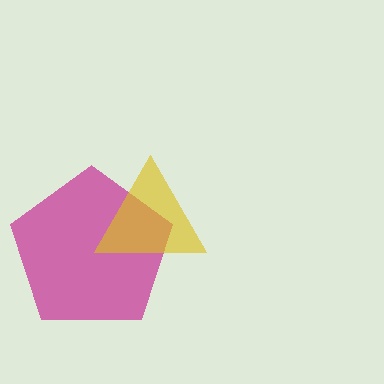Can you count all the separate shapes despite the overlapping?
Yes, there are 2 separate shapes.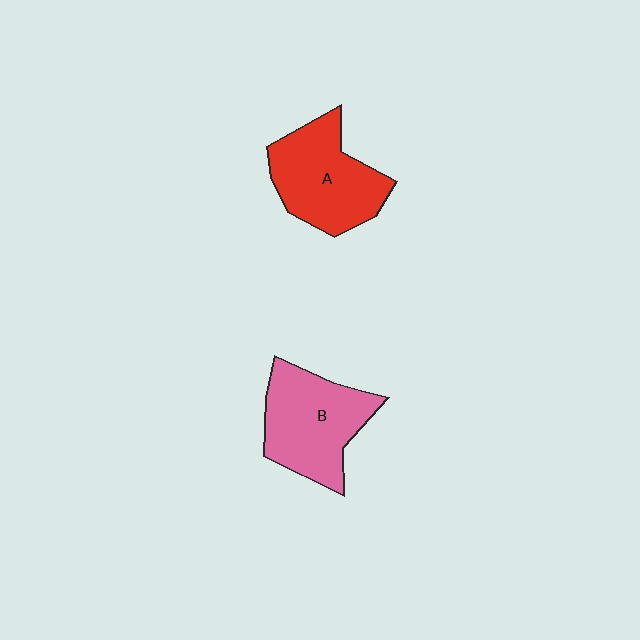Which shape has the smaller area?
Shape A (red).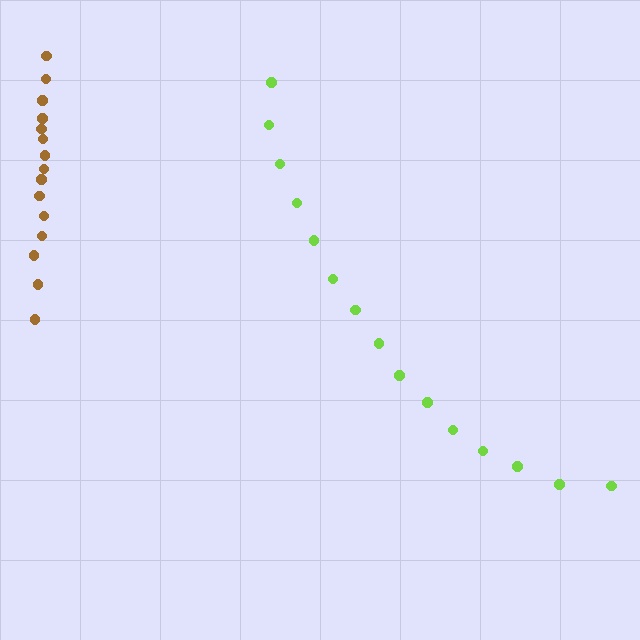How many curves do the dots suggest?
There are 2 distinct paths.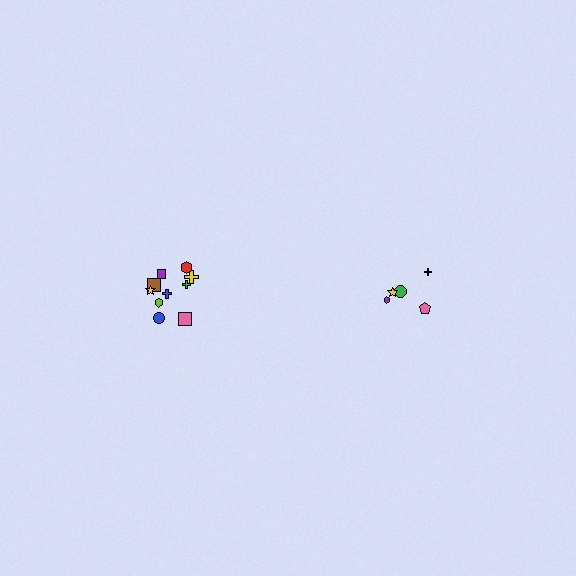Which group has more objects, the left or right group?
The left group.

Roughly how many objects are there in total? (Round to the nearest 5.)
Roughly 15 objects in total.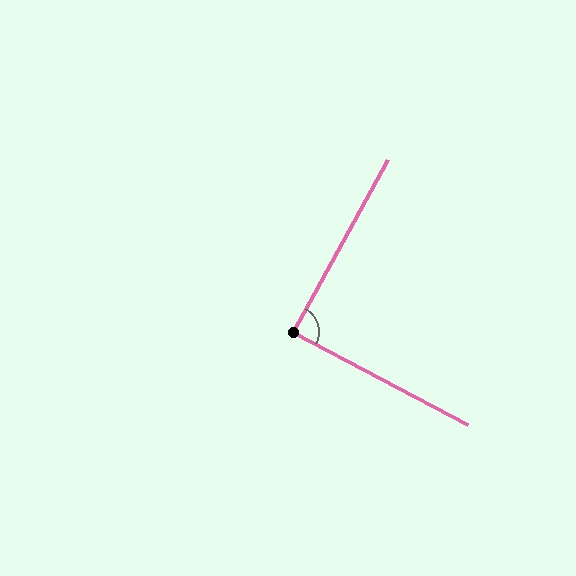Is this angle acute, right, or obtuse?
It is approximately a right angle.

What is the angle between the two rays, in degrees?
Approximately 89 degrees.